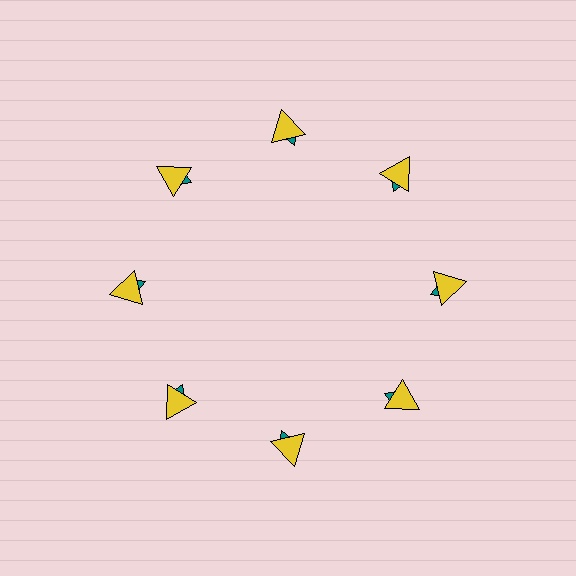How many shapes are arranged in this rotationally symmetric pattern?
There are 16 shapes, arranged in 8 groups of 2.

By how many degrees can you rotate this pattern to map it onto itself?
The pattern maps onto itself every 45 degrees of rotation.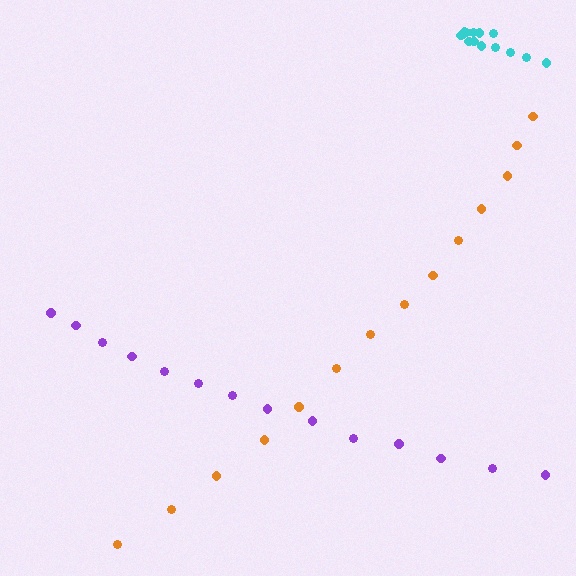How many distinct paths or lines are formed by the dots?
There are 3 distinct paths.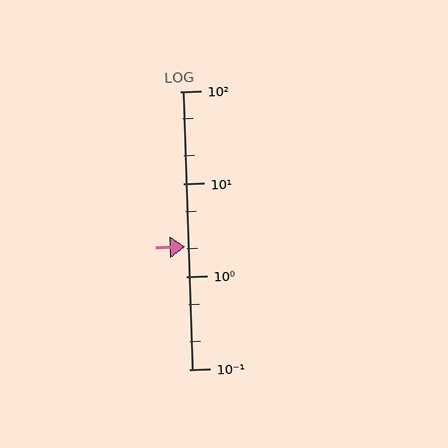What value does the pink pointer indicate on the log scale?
The pointer indicates approximately 2.1.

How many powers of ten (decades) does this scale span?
The scale spans 3 decades, from 0.1 to 100.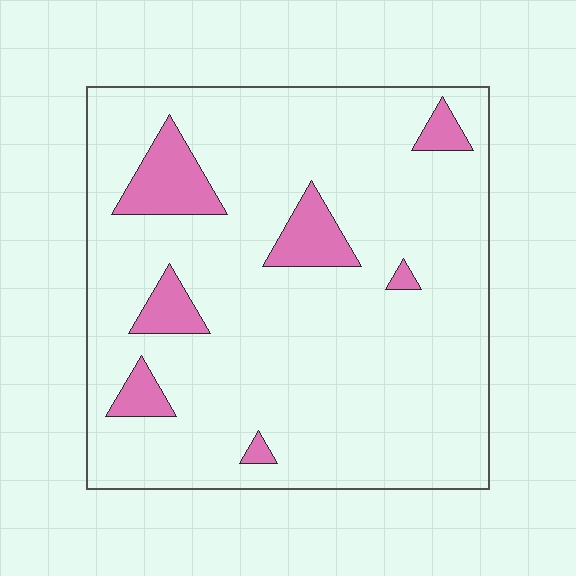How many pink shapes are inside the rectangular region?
7.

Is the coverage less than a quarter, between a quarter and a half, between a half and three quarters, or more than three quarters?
Less than a quarter.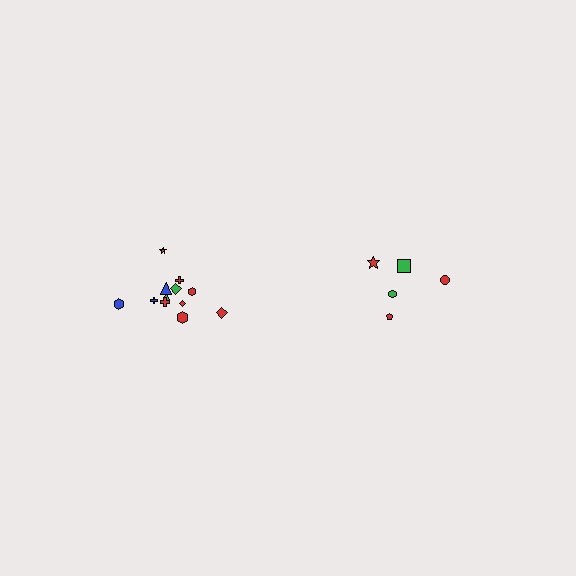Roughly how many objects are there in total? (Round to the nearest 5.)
Roughly 15 objects in total.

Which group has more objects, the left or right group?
The left group.